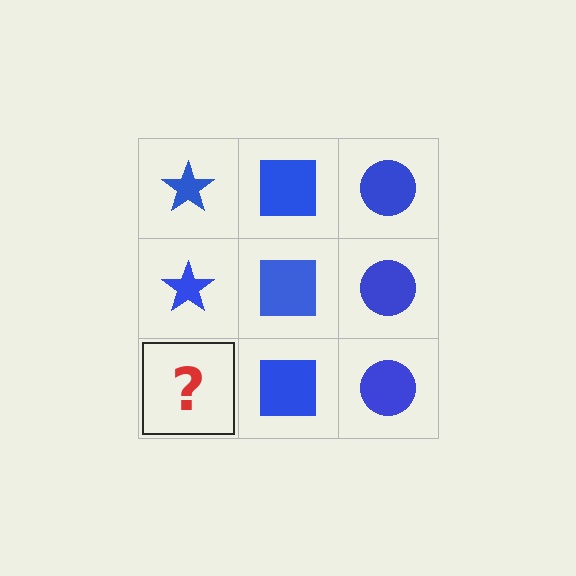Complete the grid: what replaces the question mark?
The question mark should be replaced with a blue star.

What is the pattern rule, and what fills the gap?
The rule is that each column has a consistent shape. The gap should be filled with a blue star.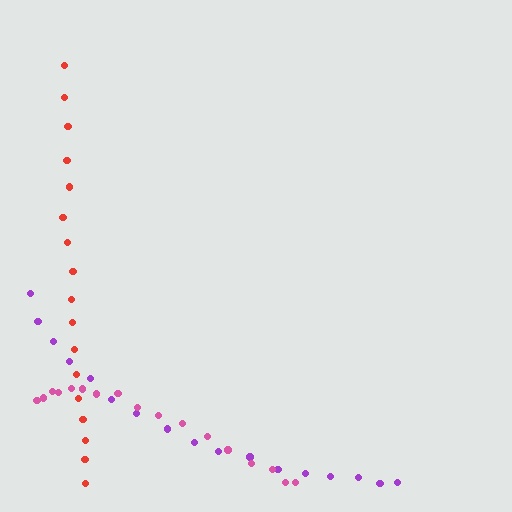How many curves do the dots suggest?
There are 3 distinct paths.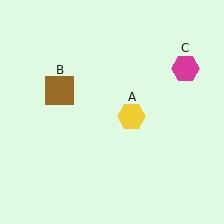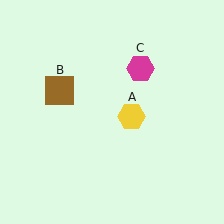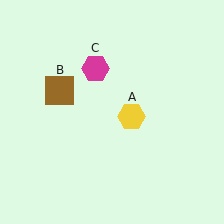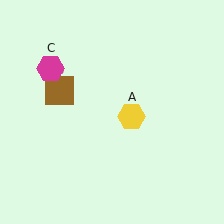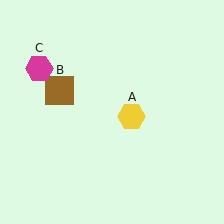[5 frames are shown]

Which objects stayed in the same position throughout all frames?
Yellow hexagon (object A) and brown square (object B) remained stationary.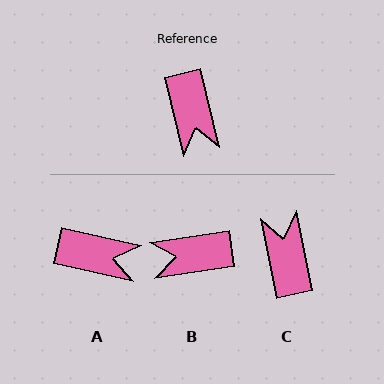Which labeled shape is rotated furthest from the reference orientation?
C, about 178 degrees away.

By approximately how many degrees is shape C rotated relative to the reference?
Approximately 178 degrees counter-clockwise.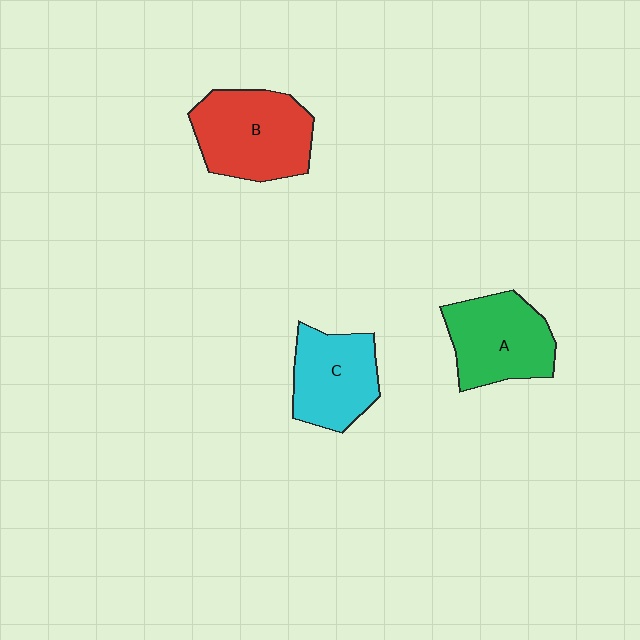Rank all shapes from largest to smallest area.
From largest to smallest: B (red), A (green), C (cyan).